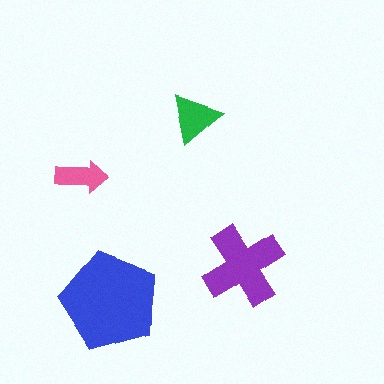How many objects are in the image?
There are 4 objects in the image.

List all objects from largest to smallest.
The blue pentagon, the purple cross, the green triangle, the pink arrow.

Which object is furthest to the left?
The pink arrow is leftmost.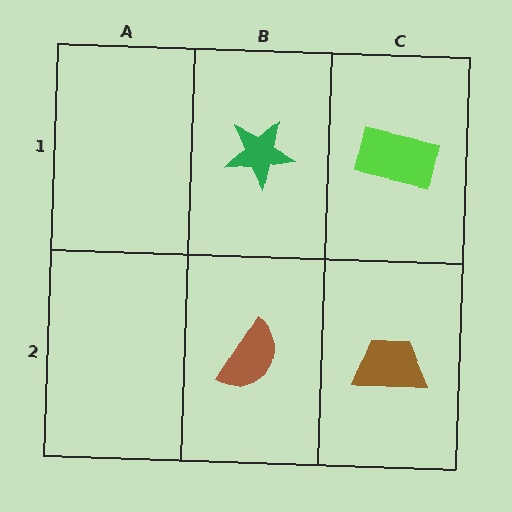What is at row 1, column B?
A green star.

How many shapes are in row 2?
2 shapes.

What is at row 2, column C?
A brown trapezoid.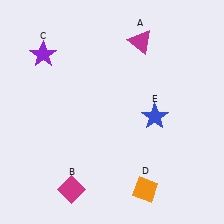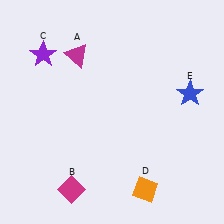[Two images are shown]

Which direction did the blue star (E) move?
The blue star (E) moved right.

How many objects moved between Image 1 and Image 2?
2 objects moved between the two images.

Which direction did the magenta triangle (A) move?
The magenta triangle (A) moved left.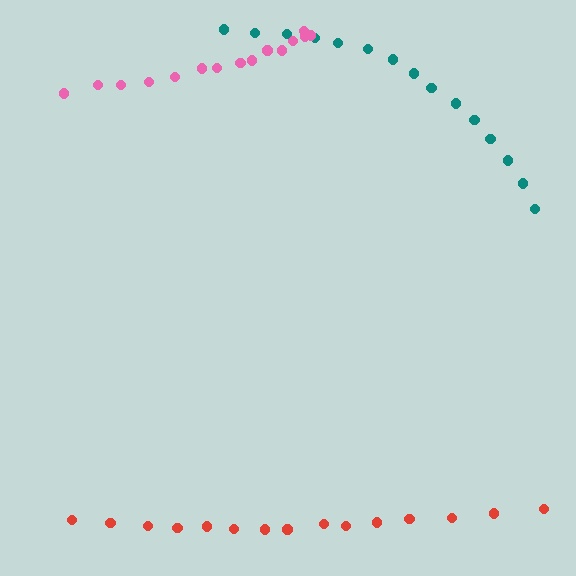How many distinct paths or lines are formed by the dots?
There are 3 distinct paths.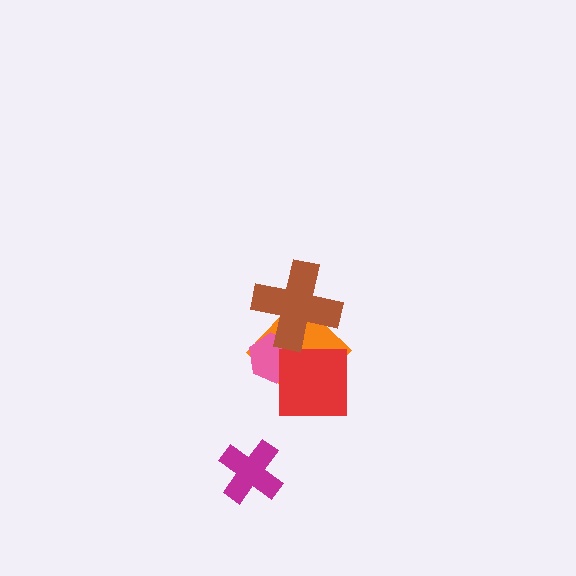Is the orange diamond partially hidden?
Yes, it is partially covered by another shape.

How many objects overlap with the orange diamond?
3 objects overlap with the orange diamond.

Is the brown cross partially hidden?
No, no other shape covers it.